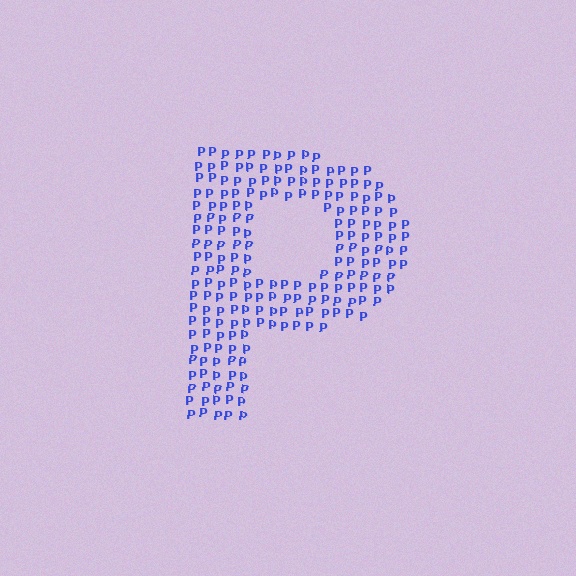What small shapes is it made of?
It is made of small letter P's.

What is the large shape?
The large shape is the letter P.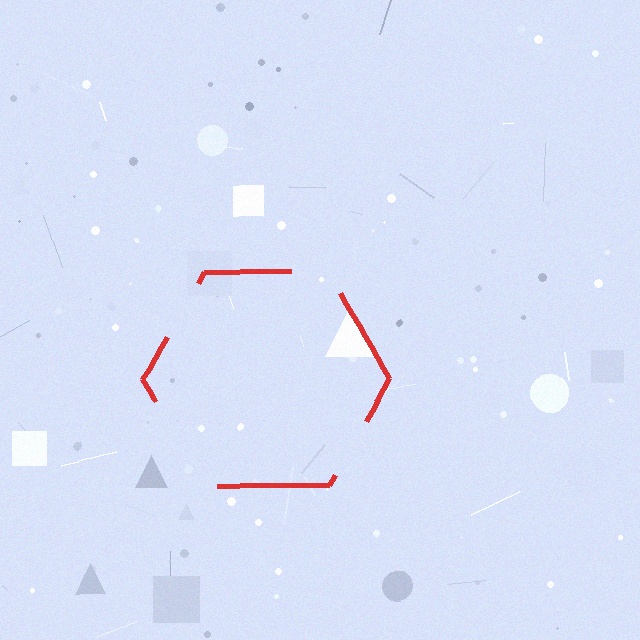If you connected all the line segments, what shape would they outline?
They would outline a hexagon.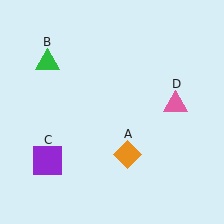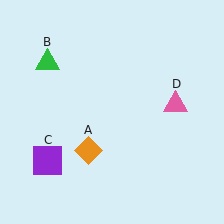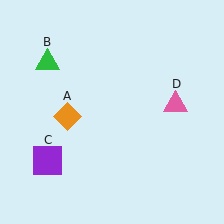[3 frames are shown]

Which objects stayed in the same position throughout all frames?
Green triangle (object B) and purple square (object C) and pink triangle (object D) remained stationary.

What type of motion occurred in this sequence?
The orange diamond (object A) rotated clockwise around the center of the scene.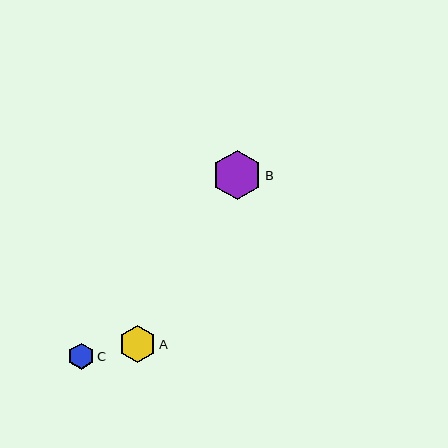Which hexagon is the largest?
Hexagon B is the largest with a size of approximately 50 pixels.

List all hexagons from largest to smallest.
From largest to smallest: B, A, C.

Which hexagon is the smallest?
Hexagon C is the smallest with a size of approximately 26 pixels.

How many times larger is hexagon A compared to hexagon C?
Hexagon A is approximately 1.4 times the size of hexagon C.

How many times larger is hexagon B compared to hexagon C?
Hexagon B is approximately 1.9 times the size of hexagon C.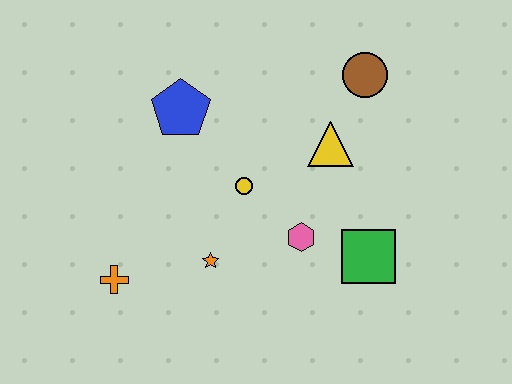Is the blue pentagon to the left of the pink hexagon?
Yes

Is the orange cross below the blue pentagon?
Yes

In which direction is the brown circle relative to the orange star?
The brown circle is above the orange star.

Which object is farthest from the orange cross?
The brown circle is farthest from the orange cross.